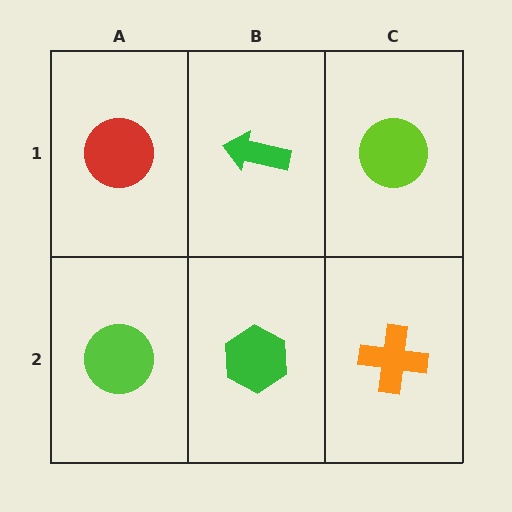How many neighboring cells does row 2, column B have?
3.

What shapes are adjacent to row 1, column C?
An orange cross (row 2, column C), a green arrow (row 1, column B).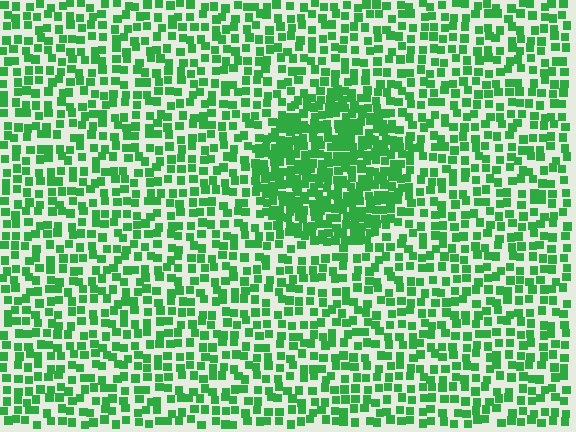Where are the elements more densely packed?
The elements are more densely packed inside the circle boundary.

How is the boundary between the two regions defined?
The boundary is defined by a change in element density (approximately 1.9x ratio). All elements are the same color, size, and shape.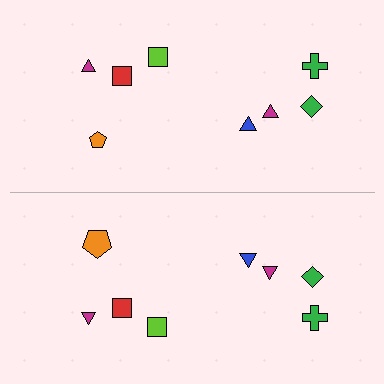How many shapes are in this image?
There are 16 shapes in this image.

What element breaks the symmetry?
The orange pentagon on the bottom side has a different size than its mirror counterpart.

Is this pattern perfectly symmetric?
No, the pattern is not perfectly symmetric. The orange pentagon on the bottom side has a different size than its mirror counterpart.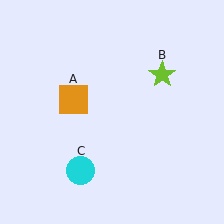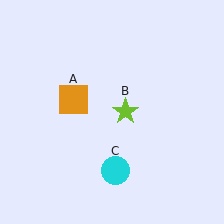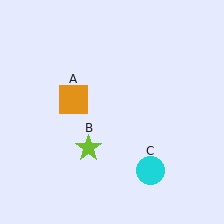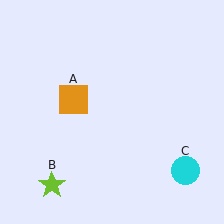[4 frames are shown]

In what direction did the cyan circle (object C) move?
The cyan circle (object C) moved right.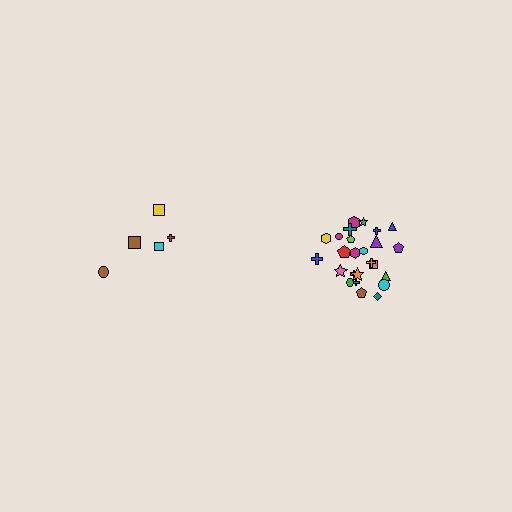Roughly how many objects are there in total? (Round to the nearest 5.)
Roughly 30 objects in total.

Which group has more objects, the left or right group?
The right group.